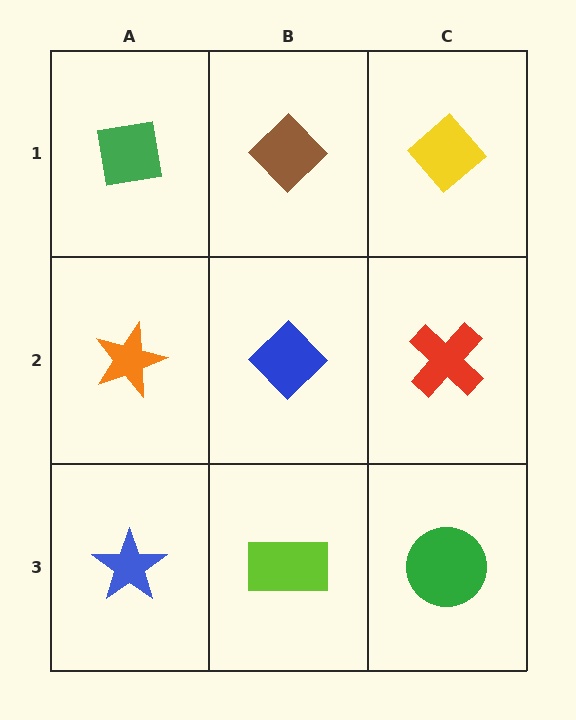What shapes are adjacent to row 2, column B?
A brown diamond (row 1, column B), a lime rectangle (row 3, column B), an orange star (row 2, column A), a red cross (row 2, column C).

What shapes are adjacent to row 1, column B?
A blue diamond (row 2, column B), a green square (row 1, column A), a yellow diamond (row 1, column C).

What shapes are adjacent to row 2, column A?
A green square (row 1, column A), a blue star (row 3, column A), a blue diamond (row 2, column B).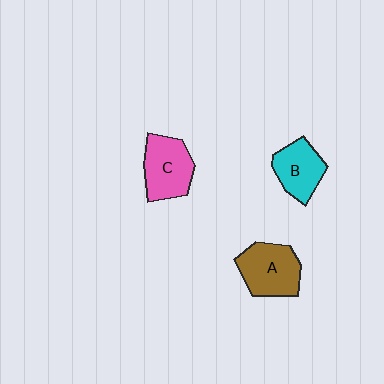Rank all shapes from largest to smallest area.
From largest to smallest: A (brown), C (pink), B (cyan).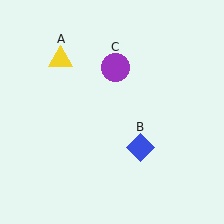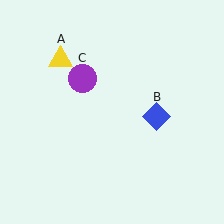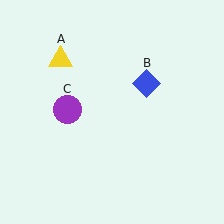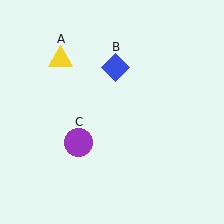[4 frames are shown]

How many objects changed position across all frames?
2 objects changed position: blue diamond (object B), purple circle (object C).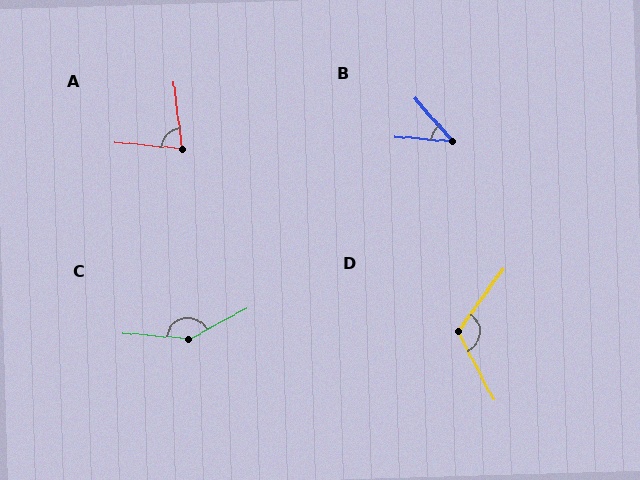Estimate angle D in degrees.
Approximately 117 degrees.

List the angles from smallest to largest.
B (45°), A (77°), D (117°), C (147°).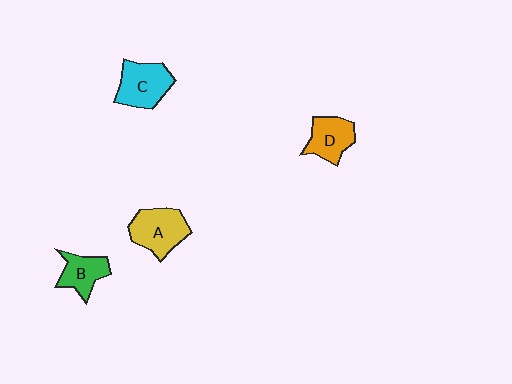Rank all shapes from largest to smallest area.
From largest to smallest: A (yellow), C (cyan), D (orange), B (green).